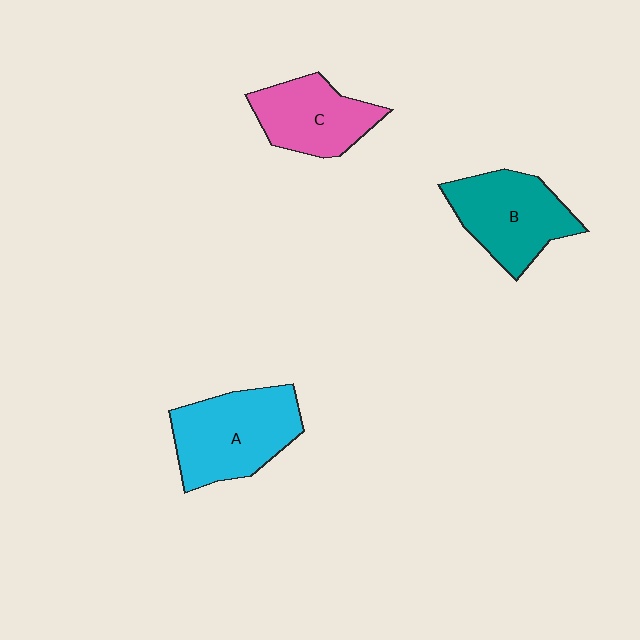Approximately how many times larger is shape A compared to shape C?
Approximately 1.3 times.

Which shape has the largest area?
Shape A (cyan).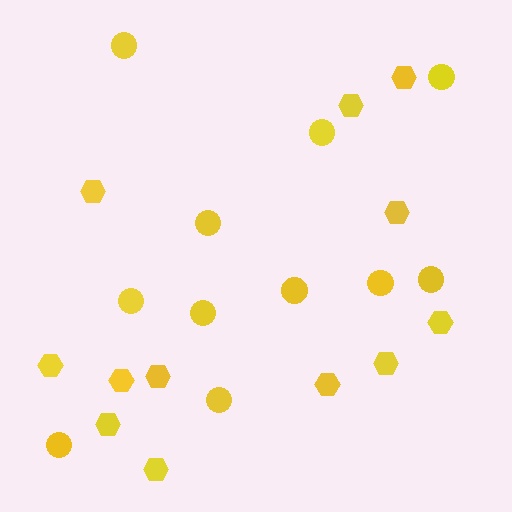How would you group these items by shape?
There are 2 groups: one group of circles (11) and one group of hexagons (12).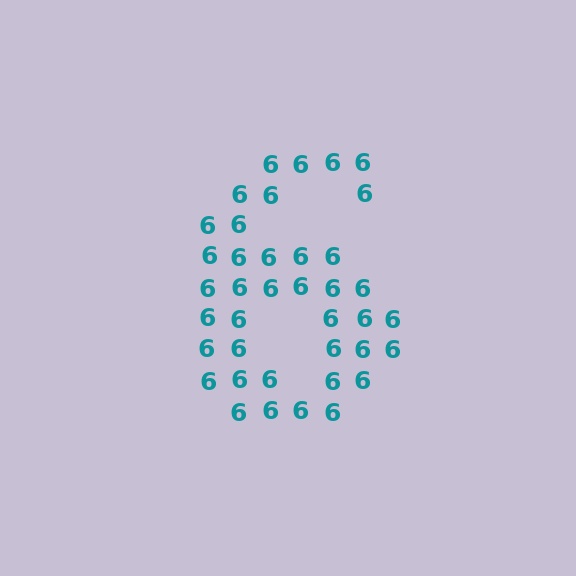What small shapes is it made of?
It is made of small digit 6's.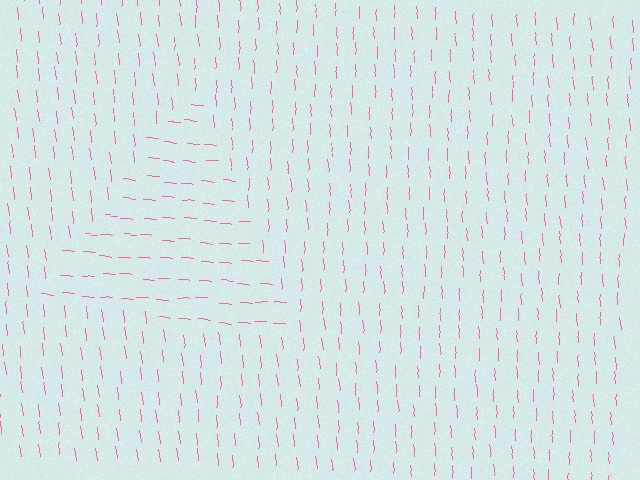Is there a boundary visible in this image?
Yes, there is a texture boundary formed by a change in line orientation.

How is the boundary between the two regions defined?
The boundary is defined purely by a change in line orientation (approximately 82 degrees difference). All lines are the same color and thickness.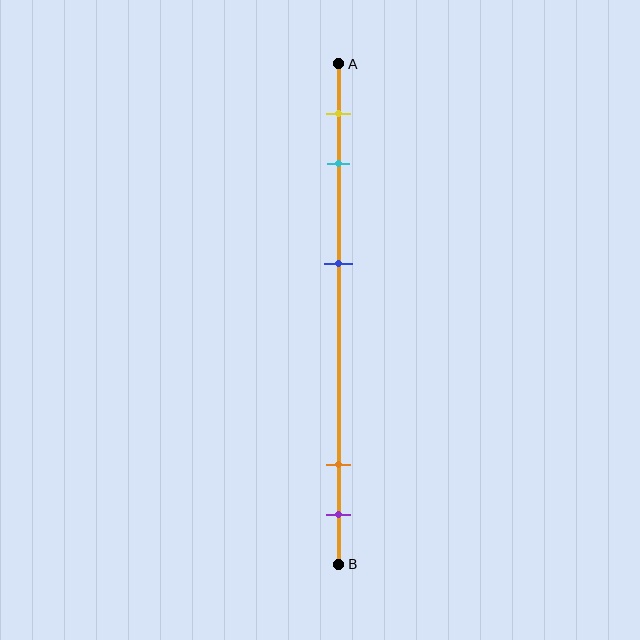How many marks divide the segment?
There are 5 marks dividing the segment.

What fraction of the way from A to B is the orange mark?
The orange mark is approximately 80% (0.8) of the way from A to B.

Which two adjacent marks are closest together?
The orange and purple marks are the closest adjacent pair.